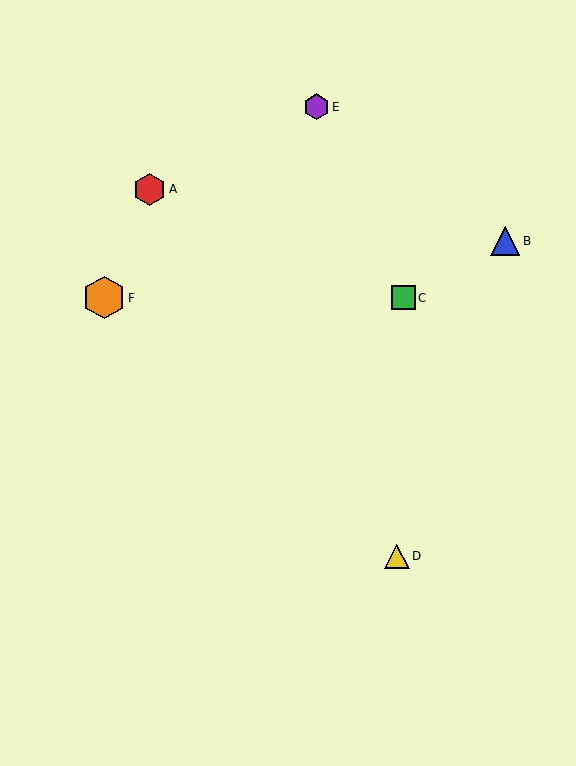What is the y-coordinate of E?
Object E is at y≈107.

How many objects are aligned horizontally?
2 objects (C, F) are aligned horizontally.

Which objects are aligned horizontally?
Objects C, F are aligned horizontally.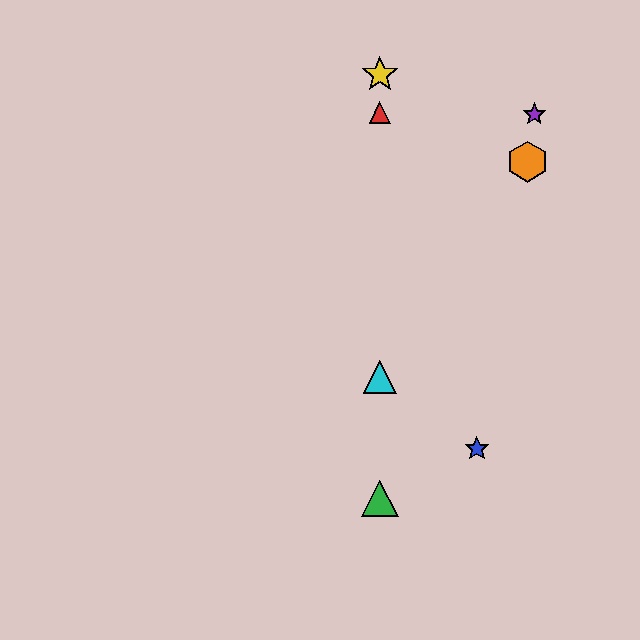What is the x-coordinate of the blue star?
The blue star is at x≈477.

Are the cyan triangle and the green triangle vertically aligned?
Yes, both are at x≈380.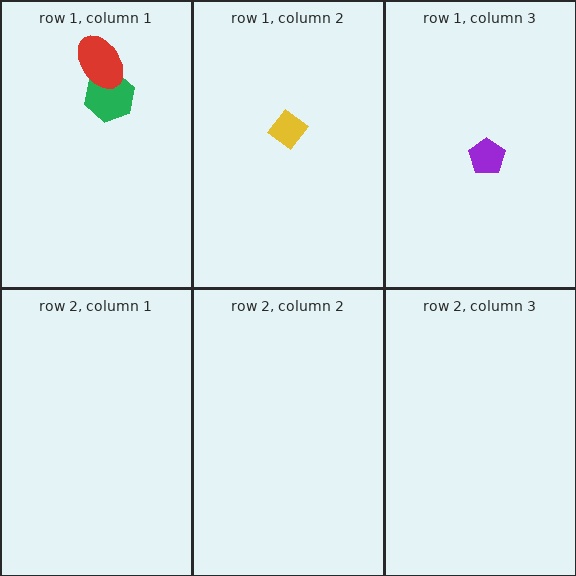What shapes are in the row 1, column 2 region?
The yellow diamond.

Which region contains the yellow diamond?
The row 1, column 2 region.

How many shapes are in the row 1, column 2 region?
1.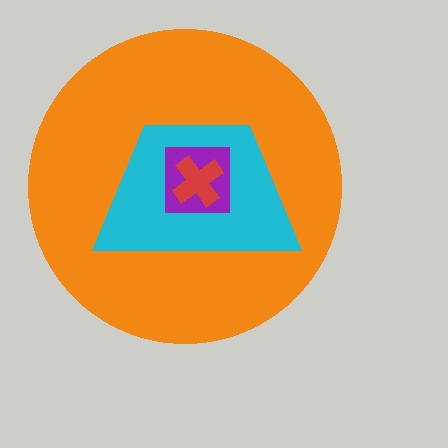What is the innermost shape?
The red cross.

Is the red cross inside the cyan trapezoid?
Yes.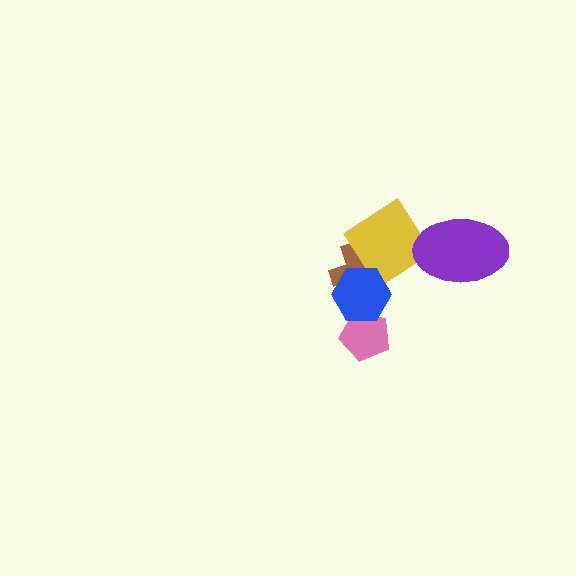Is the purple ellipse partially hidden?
No, no other shape covers it.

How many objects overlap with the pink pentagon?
1 object overlaps with the pink pentagon.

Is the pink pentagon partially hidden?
Yes, it is partially covered by another shape.